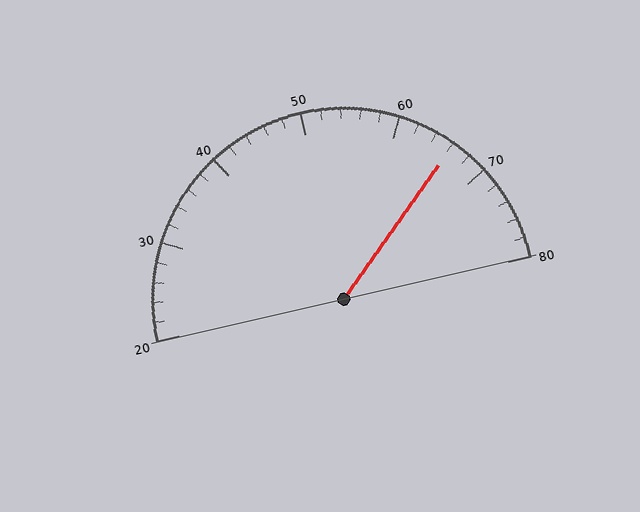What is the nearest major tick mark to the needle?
The nearest major tick mark is 70.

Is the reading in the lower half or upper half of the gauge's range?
The reading is in the upper half of the range (20 to 80).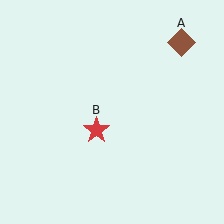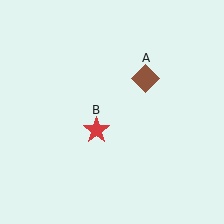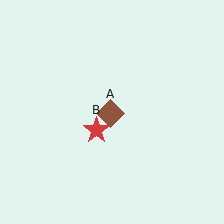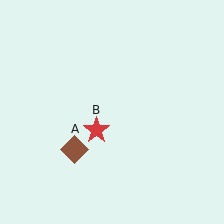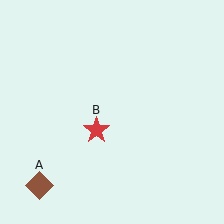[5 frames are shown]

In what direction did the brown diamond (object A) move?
The brown diamond (object A) moved down and to the left.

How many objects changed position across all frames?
1 object changed position: brown diamond (object A).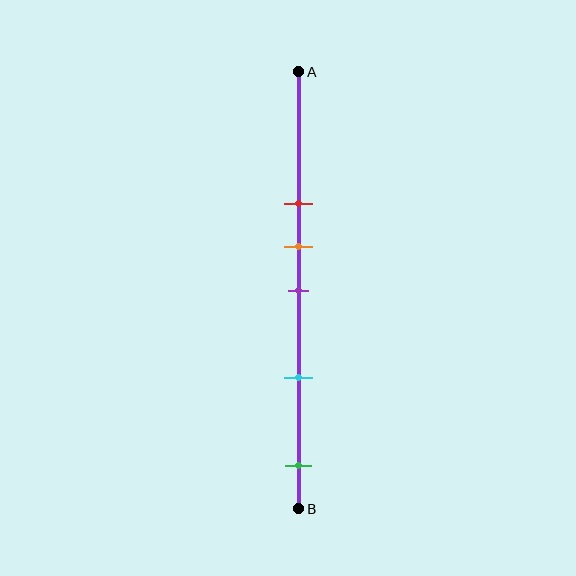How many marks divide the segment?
There are 5 marks dividing the segment.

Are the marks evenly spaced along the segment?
No, the marks are not evenly spaced.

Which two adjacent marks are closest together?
The orange and purple marks are the closest adjacent pair.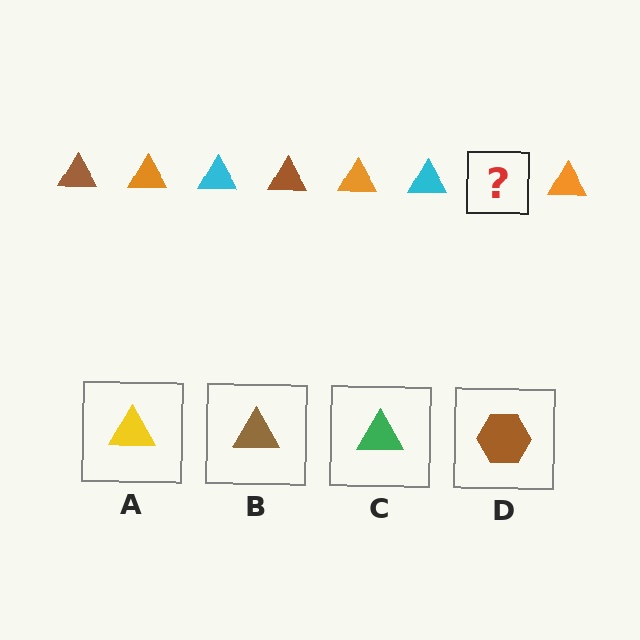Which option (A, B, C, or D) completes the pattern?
B.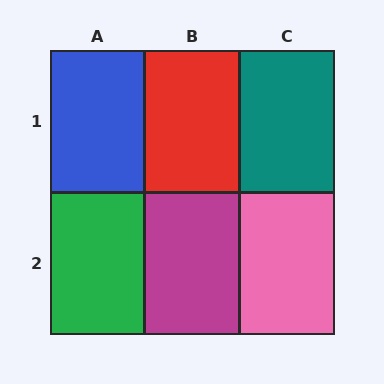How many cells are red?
1 cell is red.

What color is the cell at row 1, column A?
Blue.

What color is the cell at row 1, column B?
Red.